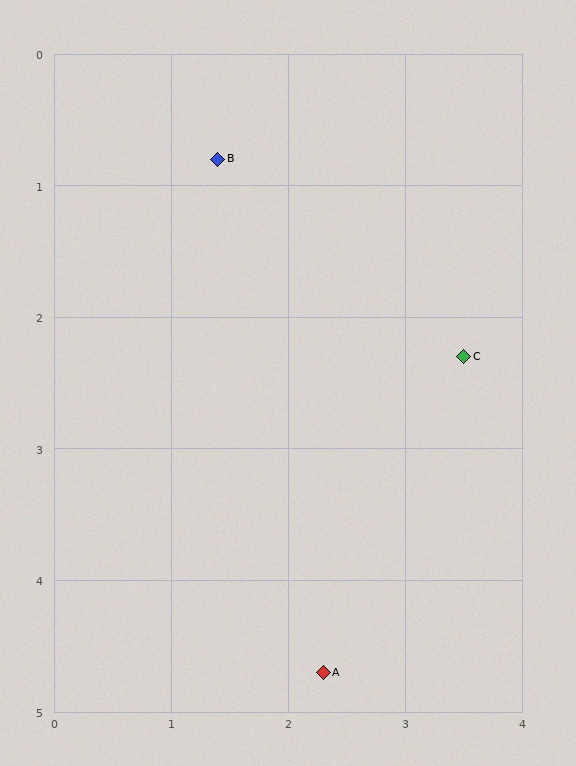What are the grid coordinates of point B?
Point B is at approximately (1.4, 0.8).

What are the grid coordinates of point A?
Point A is at approximately (2.3, 4.7).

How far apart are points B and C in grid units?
Points B and C are about 2.6 grid units apart.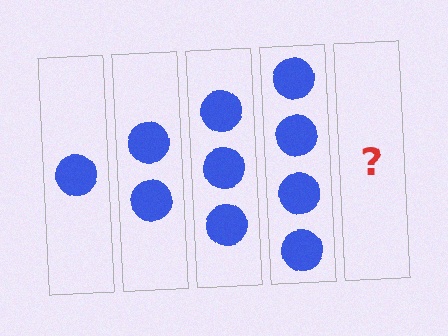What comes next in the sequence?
The next element should be 5 circles.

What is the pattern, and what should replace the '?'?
The pattern is that each step adds one more circle. The '?' should be 5 circles.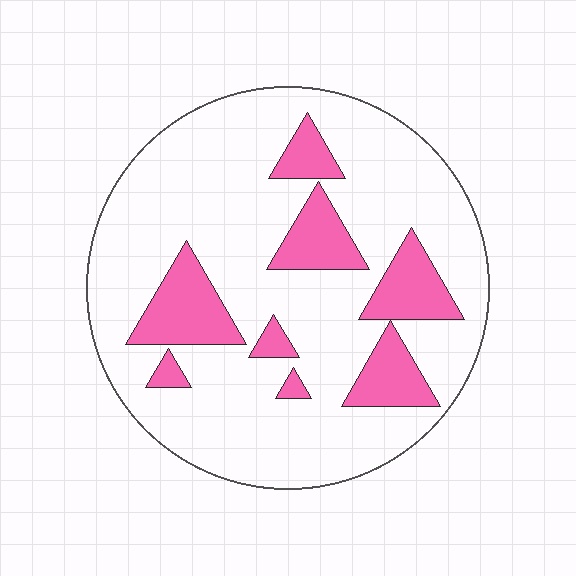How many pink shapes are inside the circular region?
8.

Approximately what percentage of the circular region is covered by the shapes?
Approximately 20%.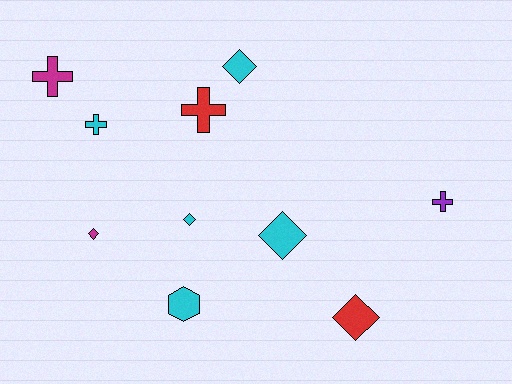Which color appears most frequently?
Cyan, with 5 objects.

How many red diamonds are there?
There is 1 red diamond.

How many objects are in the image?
There are 10 objects.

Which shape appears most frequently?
Diamond, with 5 objects.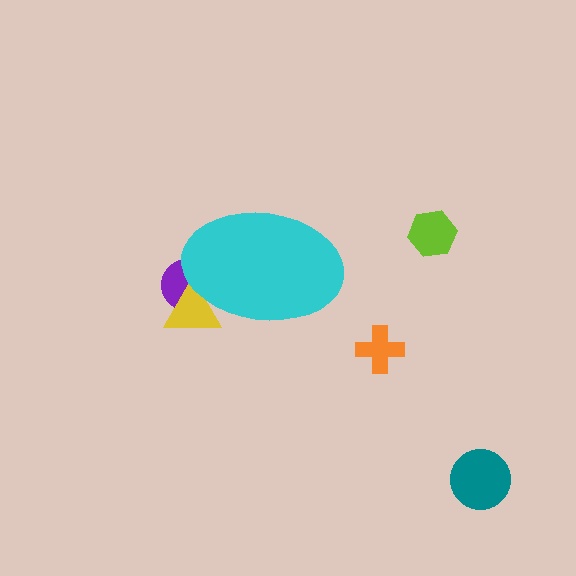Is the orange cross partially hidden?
No, the orange cross is fully visible.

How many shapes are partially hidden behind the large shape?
2 shapes are partially hidden.